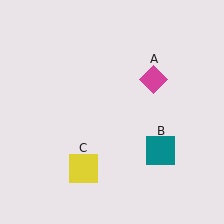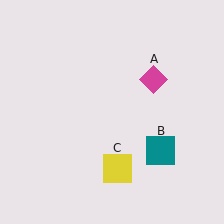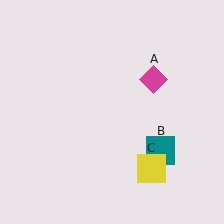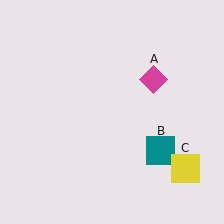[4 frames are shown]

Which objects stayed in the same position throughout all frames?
Magenta diamond (object A) and teal square (object B) remained stationary.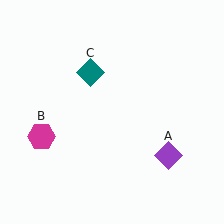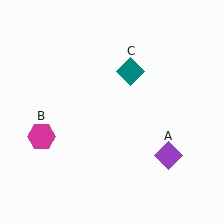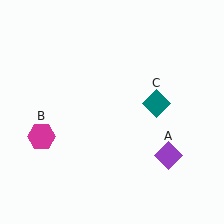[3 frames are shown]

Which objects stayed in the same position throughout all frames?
Purple diamond (object A) and magenta hexagon (object B) remained stationary.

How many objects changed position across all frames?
1 object changed position: teal diamond (object C).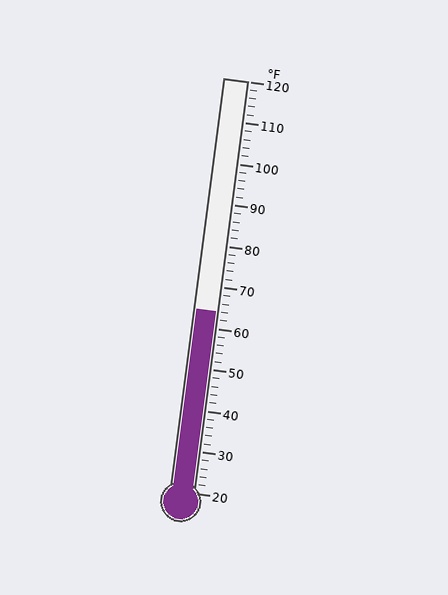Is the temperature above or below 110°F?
The temperature is below 110°F.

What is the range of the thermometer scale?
The thermometer scale ranges from 20°F to 120°F.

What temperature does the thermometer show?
The thermometer shows approximately 64°F.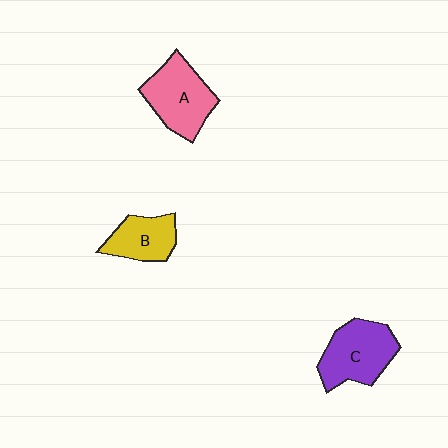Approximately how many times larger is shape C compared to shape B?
Approximately 1.4 times.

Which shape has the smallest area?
Shape B (yellow).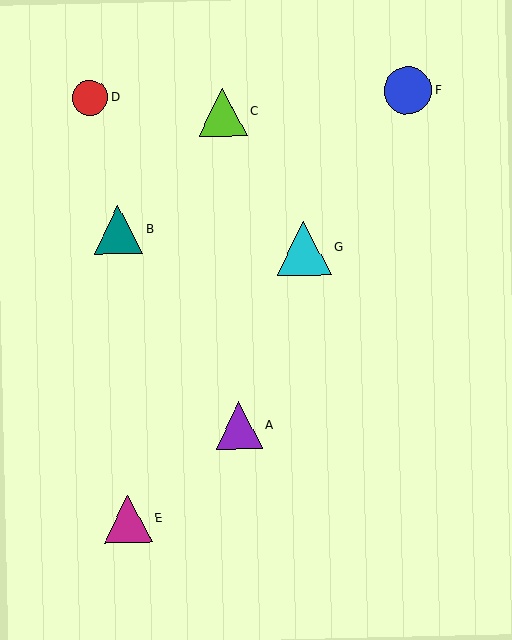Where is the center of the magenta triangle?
The center of the magenta triangle is at (128, 519).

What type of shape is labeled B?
Shape B is a teal triangle.